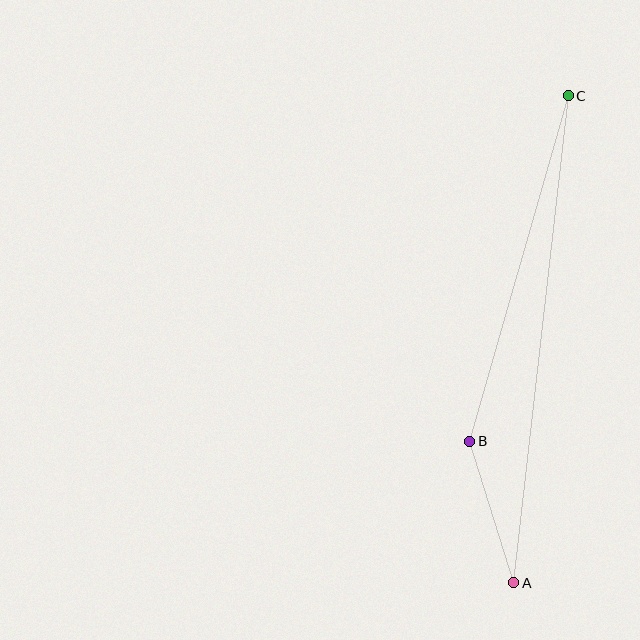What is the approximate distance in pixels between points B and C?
The distance between B and C is approximately 359 pixels.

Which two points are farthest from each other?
Points A and C are farthest from each other.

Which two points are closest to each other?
Points A and B are closest to each other.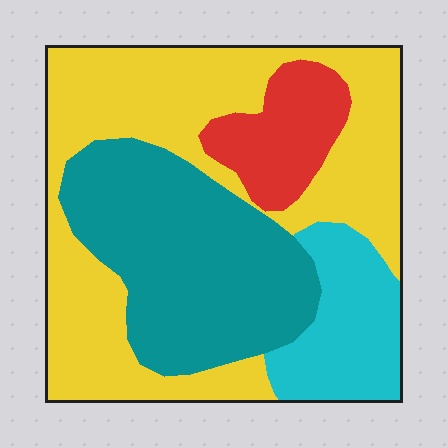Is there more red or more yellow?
Yellow.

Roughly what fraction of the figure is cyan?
Cyan covers 14% of the figure.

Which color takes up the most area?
Yellow, at roughly 45%.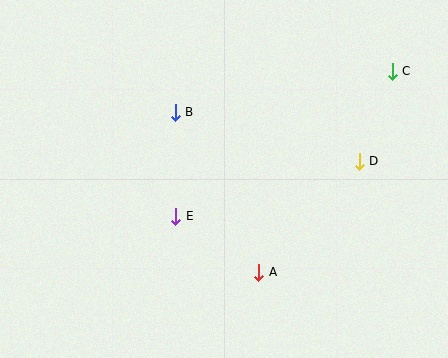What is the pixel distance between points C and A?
The distance between C and A is 241 pixels.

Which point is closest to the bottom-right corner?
Point A is closest to the bottom-right corner.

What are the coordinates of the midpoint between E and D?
The midpoint between E and D is at (268, 189).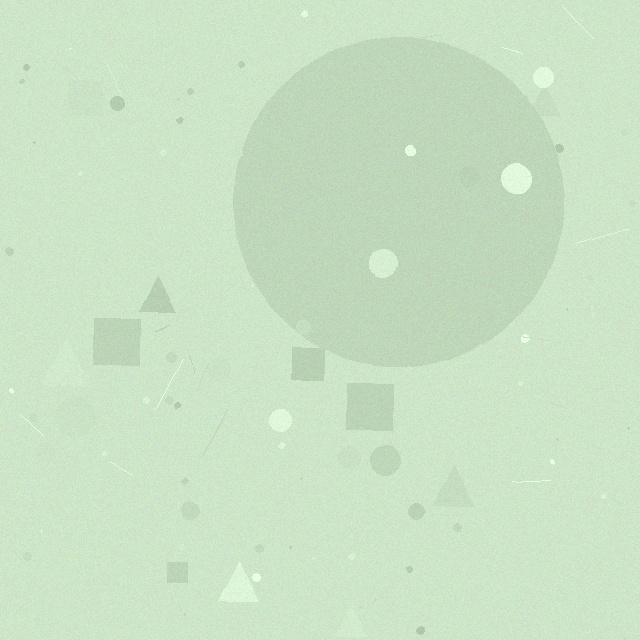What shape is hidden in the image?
A circle is hidden in the image.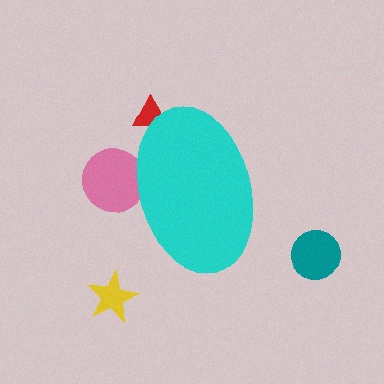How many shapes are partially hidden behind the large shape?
2 shapes are partially hidden.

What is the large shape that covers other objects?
A cyan ellipse.